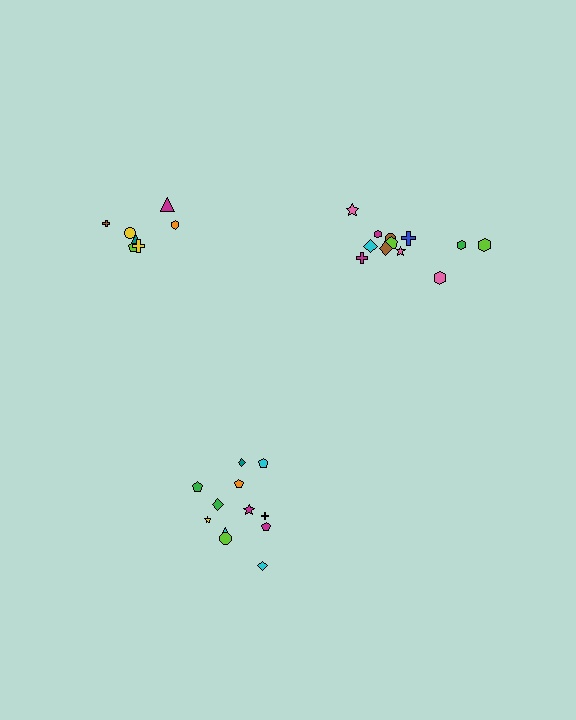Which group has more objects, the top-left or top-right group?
The top-right group.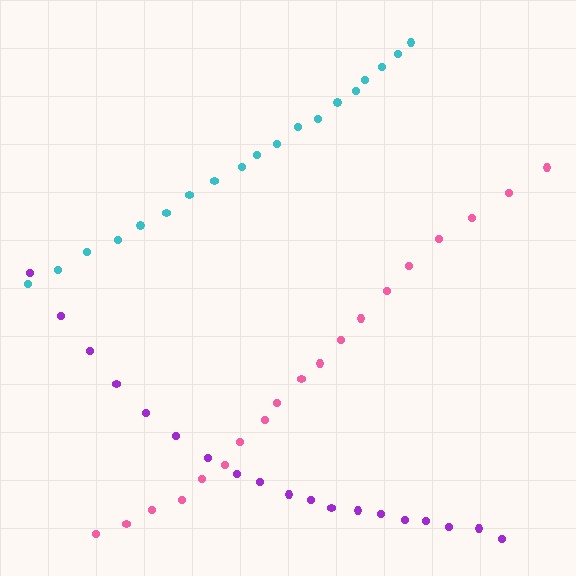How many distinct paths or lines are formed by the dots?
There are 3 distinct paths.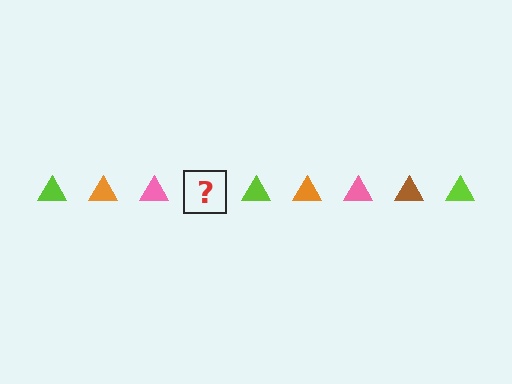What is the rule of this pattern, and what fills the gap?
The rule is that the pattern cycles through lime, orange, pink, brown triangles. The gap should be filled with a brown triangle.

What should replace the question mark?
The question mark should be replaced with a brown triangle.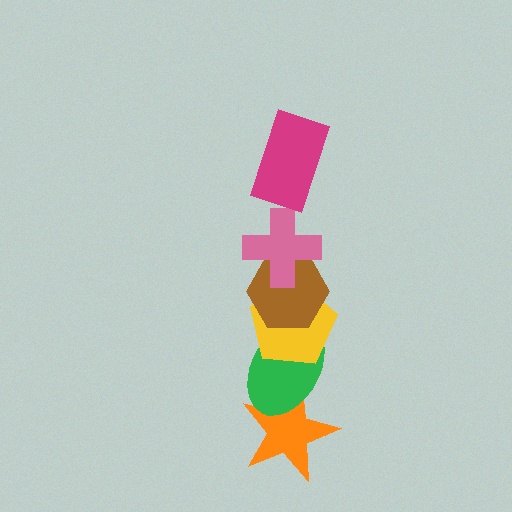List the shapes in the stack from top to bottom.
From top to bottom: the magenta rectangle, the pink cross, the brown hexagon, the yellow pentagon, the green ellipse, the orange star.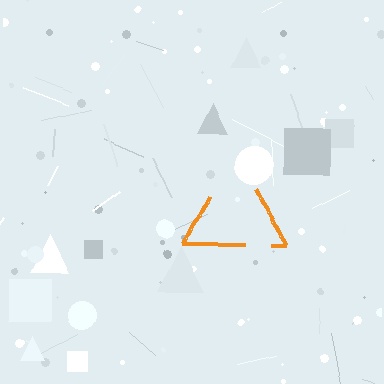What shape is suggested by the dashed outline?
The dashed outline suggests a triangle.